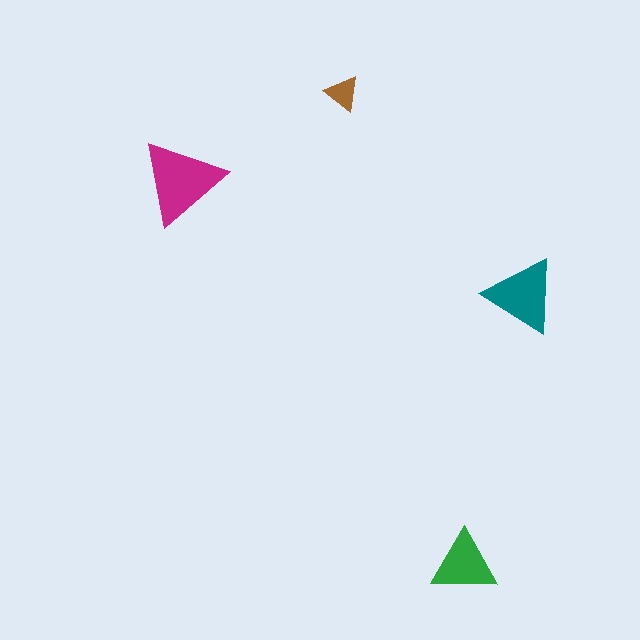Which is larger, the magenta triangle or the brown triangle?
The magenta one.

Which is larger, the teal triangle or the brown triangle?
The teal one.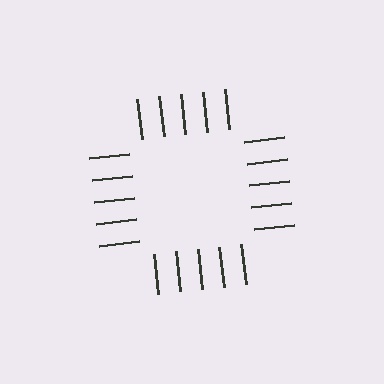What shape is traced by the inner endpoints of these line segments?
An illusory square — the line segments terminate on its edges but no continuous stroke is drawn.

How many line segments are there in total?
20 — 5 along each of the 4 edges.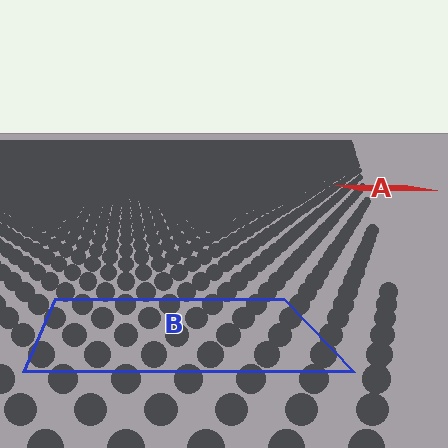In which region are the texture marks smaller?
The texture marks are smaller in region A, because it is farther away.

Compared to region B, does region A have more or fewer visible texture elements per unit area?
Region A has more texture elements per unit area — they are packed more densely because it is farther away.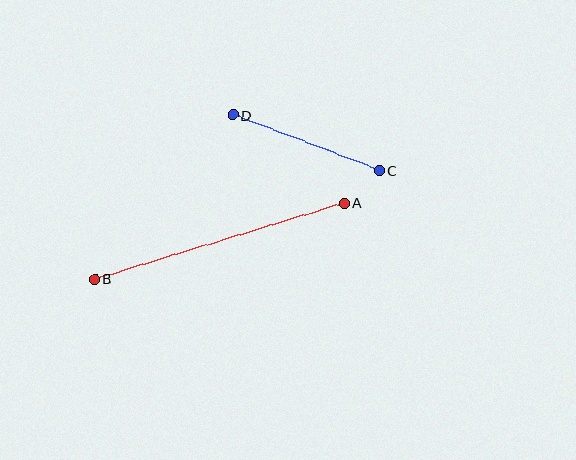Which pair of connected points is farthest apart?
Points A and B are farthest apart.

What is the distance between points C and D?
The distance is approximately 156 pixels.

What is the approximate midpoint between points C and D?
The midpoint is at approximately (306, 143) pixels.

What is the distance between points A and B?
The distance is approximately 261 pixels.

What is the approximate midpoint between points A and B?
The midpoint is at approximately (219, 241) pixels.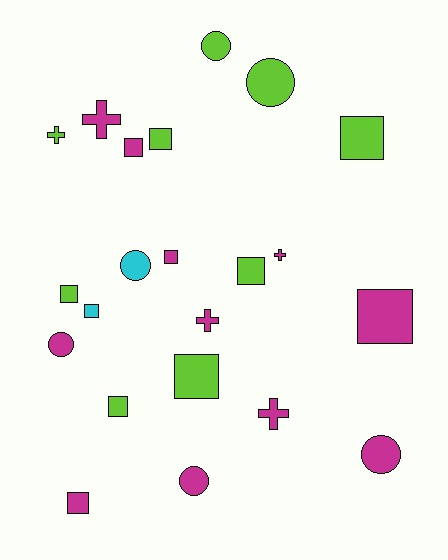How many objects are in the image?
There are 22 objects.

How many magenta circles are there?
There are 3 magenta circles.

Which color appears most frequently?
Magenta, with 11 objects.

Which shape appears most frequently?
Square, with 11 objects.